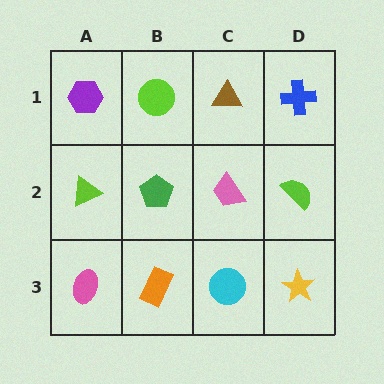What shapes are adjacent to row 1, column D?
A lime semicircle (row 2, column D), a brown triangle (row 1, column C).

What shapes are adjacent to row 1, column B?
A green pentagon (row 2, column B), a purple hexagon (row 1, column A), a brown triangle (row 1, column C).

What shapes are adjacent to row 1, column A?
A lime triangle (row 2, column A), a lime circle (row 1, column B).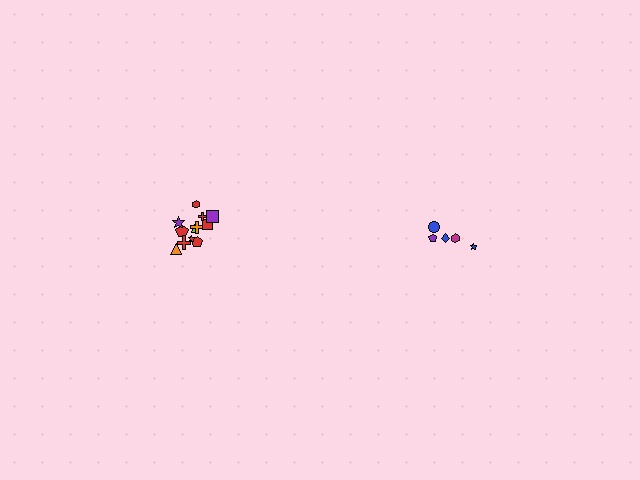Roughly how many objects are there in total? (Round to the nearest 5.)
Roughly 15 objects in total.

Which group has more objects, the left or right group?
The left group.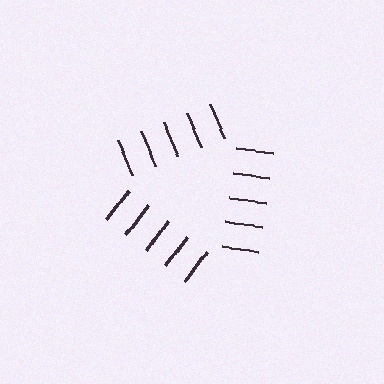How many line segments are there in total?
15 — 5 along each of the 3 edges.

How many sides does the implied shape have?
3 sides — the line-ends trace a triangle.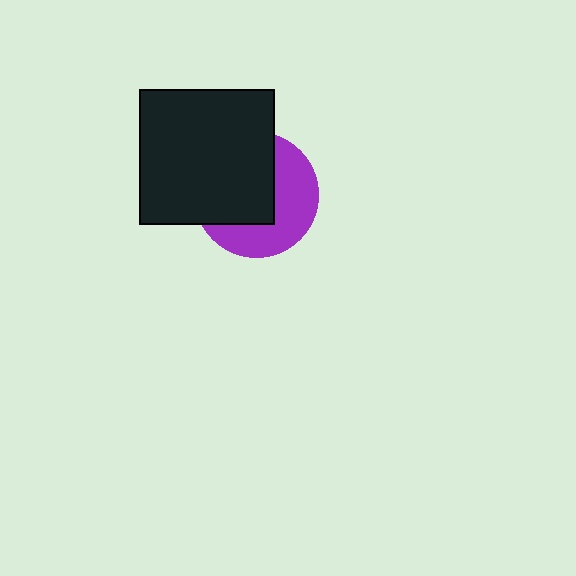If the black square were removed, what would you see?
You would see the complete purple circle.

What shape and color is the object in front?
The object in front is a black square.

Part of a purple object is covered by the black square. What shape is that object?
It is a circle.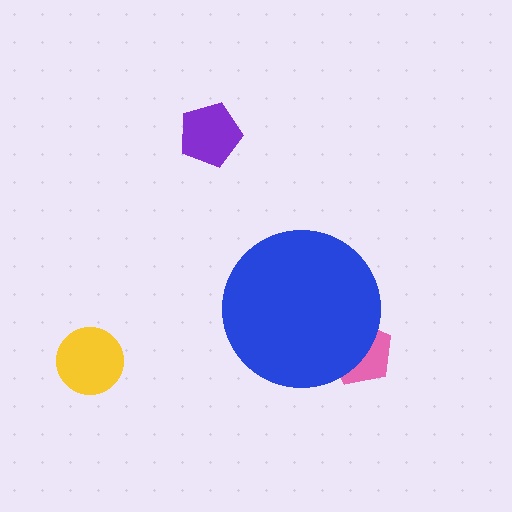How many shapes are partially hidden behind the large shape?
1 shape is partially hidden.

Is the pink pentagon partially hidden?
Yes, the pink pentagon is partially hidden behind the blue circle.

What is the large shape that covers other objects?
A blue circle.